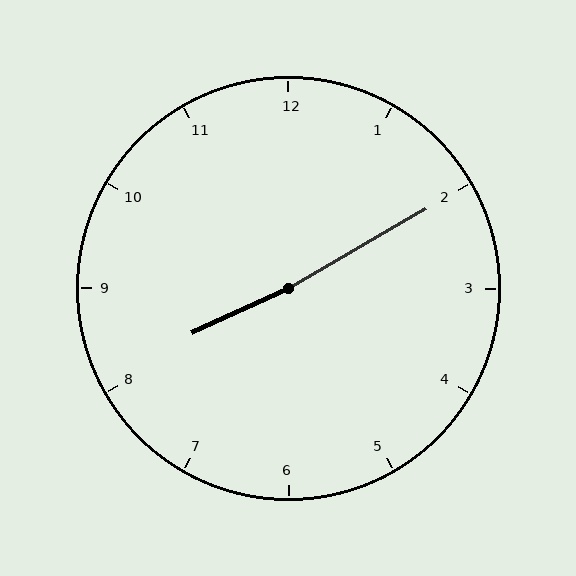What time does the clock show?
8:10.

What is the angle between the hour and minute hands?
Approximately 175 degrees.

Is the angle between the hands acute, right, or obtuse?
It is obtuse.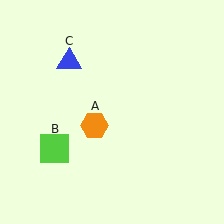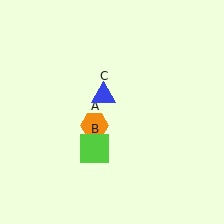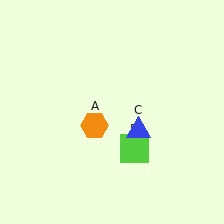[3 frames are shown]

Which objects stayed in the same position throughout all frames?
Orange hexagon (object A) remained stationary.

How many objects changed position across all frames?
2 objects changed position: lime square (object B), blue triangle (object C).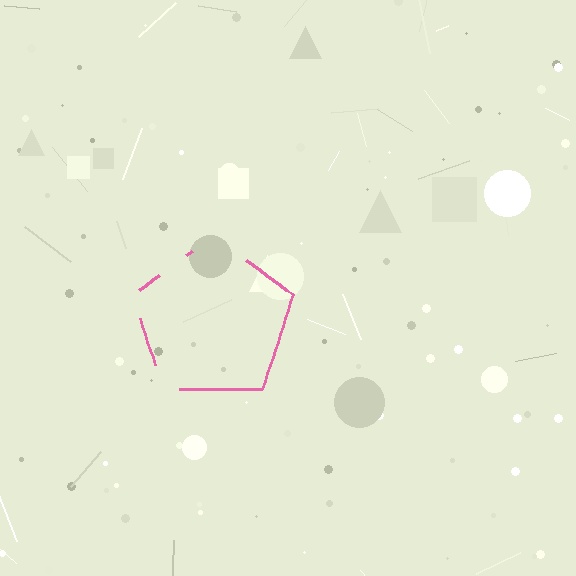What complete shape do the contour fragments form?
The contour fragments form a pentagon.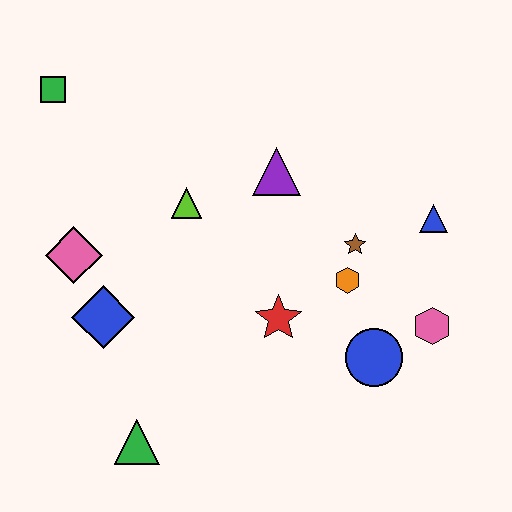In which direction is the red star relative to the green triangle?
The red star is to the right of the green triangle.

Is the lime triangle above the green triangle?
Yes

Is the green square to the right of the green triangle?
No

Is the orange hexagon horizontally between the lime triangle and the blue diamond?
No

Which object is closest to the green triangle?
The blue diamond is closest to the green triangle.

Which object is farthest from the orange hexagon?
The green square is farthest from the orange hexagon.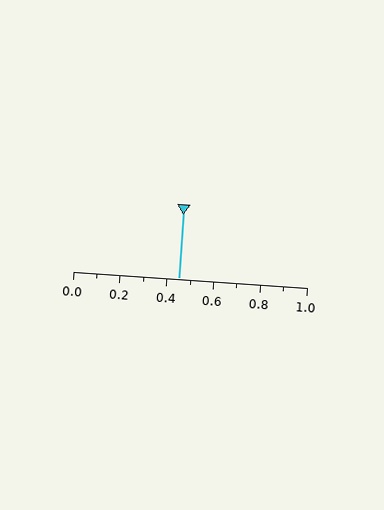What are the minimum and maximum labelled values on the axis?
The axis runs from 0.0 to 1.0.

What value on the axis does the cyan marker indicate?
The marker indicates approximately 0.45.